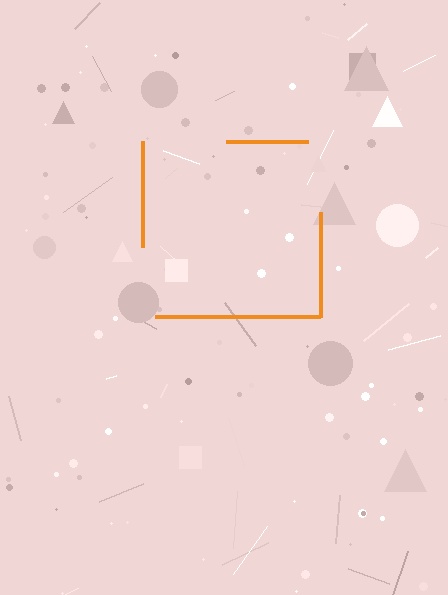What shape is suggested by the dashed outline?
The dashed outline suggests a square.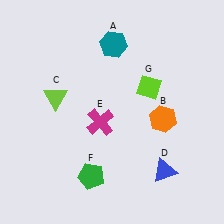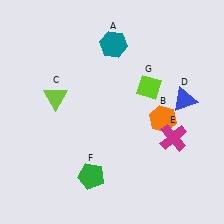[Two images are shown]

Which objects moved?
The objects that moved are: the blue triangle (D), the magenta cross (E).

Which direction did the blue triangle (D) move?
The blue triangle (D) moved up.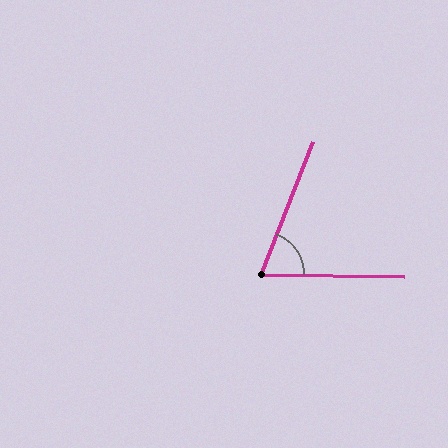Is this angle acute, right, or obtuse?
It is acute.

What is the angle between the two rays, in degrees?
Approximately 70 degrees.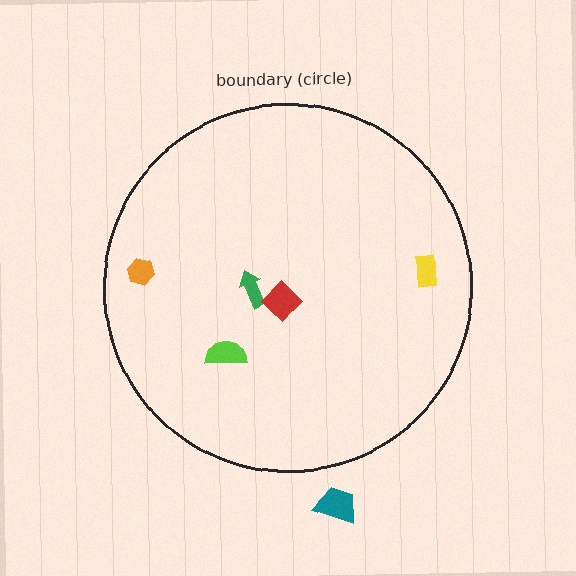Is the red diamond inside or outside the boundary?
Inside.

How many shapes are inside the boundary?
5 inside, 1 outside.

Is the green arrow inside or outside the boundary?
Inside.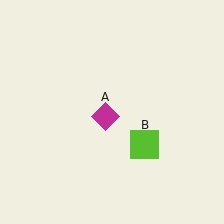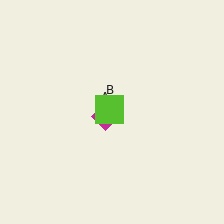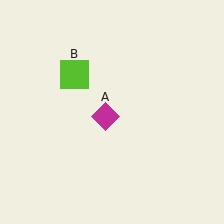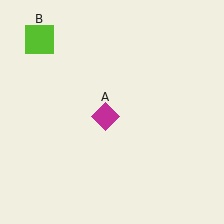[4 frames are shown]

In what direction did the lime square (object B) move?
The lime square (object B) moved up and to the left.